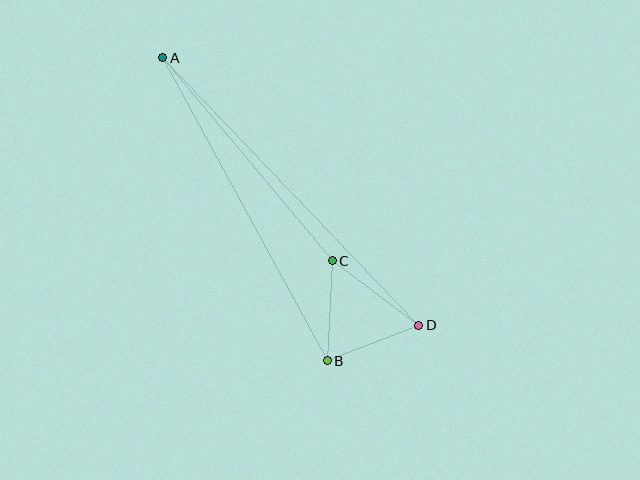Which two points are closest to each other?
Points B and D are closest to each other.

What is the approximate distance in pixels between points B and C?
The distance between B and C is approximately 100 pixels.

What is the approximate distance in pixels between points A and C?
The distance between A and C is approximately 264 pixels.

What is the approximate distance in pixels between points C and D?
The distance between C and D is approximately 108 pixels.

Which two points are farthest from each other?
Points A and D are farthest from each other.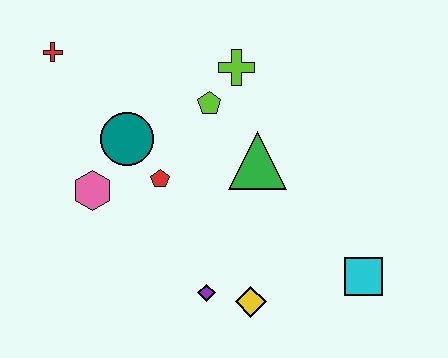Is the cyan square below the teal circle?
Yes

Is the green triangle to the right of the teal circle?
Yes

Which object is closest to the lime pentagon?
The lime cross is closest to the lime pentagon.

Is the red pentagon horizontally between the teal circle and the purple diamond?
Yes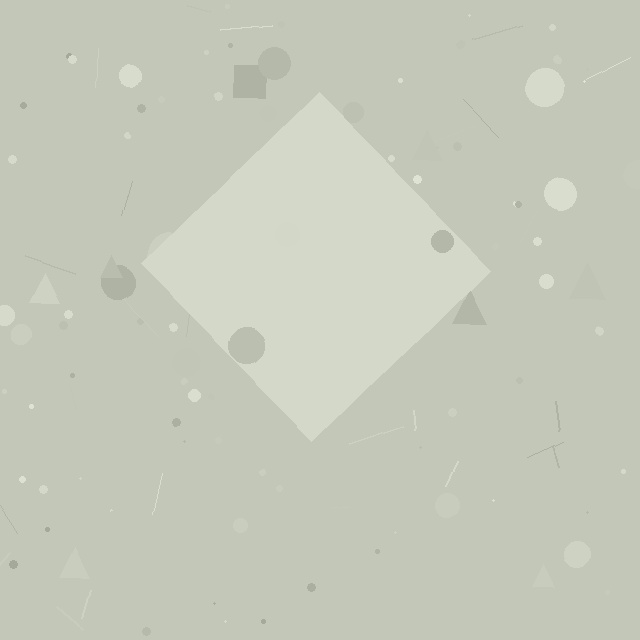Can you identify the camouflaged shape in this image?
The camouflaged shape is a diamond.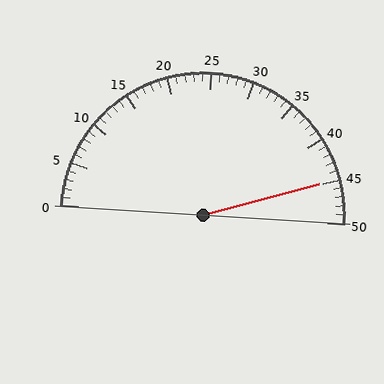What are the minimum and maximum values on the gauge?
The gauge ranges from 0 to 50.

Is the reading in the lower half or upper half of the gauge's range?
The reading is in the upper half of the range (0 to 50).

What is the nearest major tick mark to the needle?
The nearest major tick mark is 45.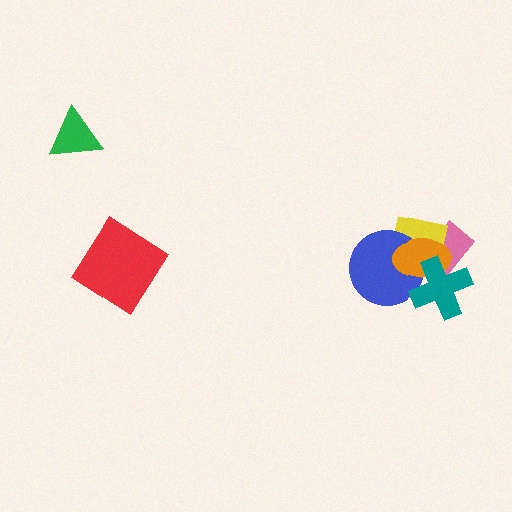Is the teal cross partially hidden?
No, no other shape covers it.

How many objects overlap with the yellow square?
4 objects overlap with the yellow square.